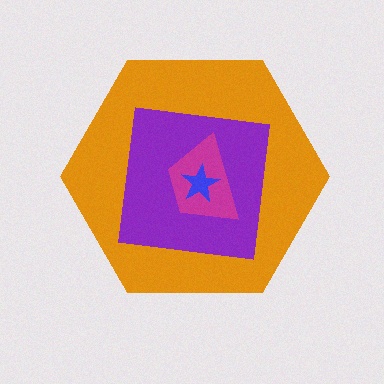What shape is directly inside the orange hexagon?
The purple square.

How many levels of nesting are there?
4.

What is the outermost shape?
The orange hexagon.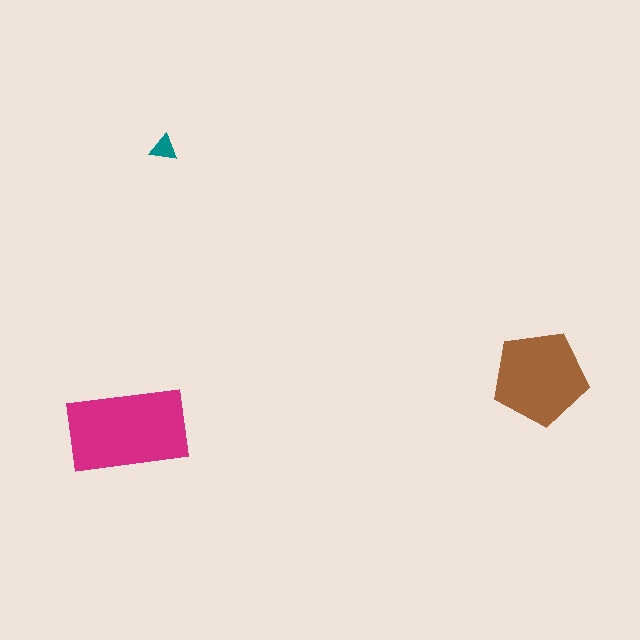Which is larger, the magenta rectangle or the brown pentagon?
The magenta rectangle.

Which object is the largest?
The magenta rectangle.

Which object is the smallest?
The teal triangle.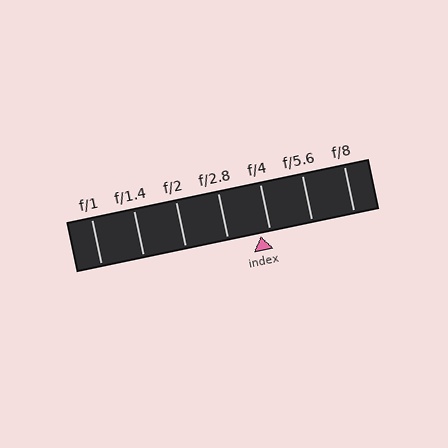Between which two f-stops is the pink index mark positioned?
The index mark is between f/2.8 and f/4.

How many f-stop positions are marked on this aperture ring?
There are 7 f-stop positions marked.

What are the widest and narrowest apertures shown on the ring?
The widest aperture shown is f/1 and the narrowest is f/8.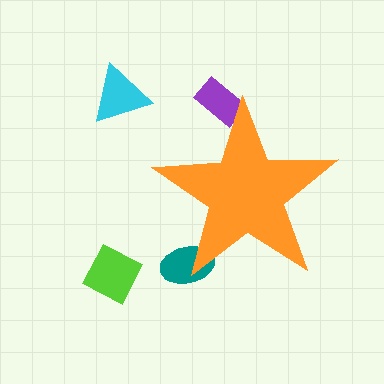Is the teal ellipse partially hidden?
Yes, the teal ellipse is partially hidden behind the orange star.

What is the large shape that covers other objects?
An orange star.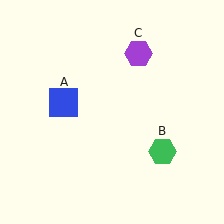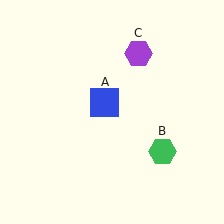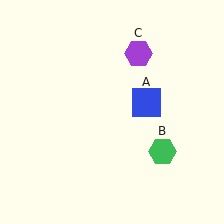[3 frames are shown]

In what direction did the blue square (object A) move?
The blue square (object A) moved right.